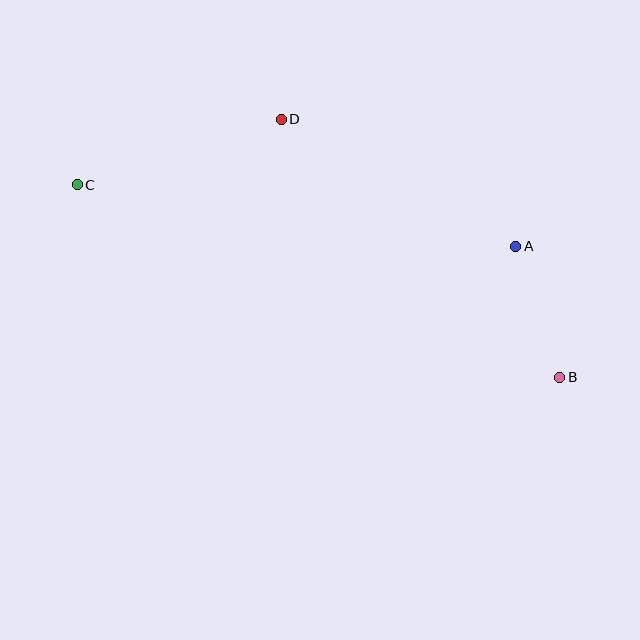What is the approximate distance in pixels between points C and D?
The distance between C and D is approximately 215 pixels.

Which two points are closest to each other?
Points A and B are closest to each other.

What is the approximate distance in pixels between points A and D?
The distance between A and D is approximately 266 pixels.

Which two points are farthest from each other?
Points B and C are farthest from each other.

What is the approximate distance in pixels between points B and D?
The distance between B and D is approximately 380 pixels.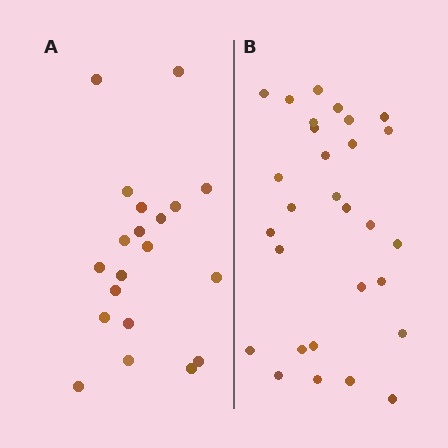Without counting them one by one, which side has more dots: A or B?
Region B (the right region) has more dots.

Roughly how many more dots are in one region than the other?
Region B has roughly 8 or so more dots than region A.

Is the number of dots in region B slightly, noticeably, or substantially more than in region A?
Region B has substantially more. The ratio is roughly 1.4 to 1.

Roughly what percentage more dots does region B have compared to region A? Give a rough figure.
About 45% more.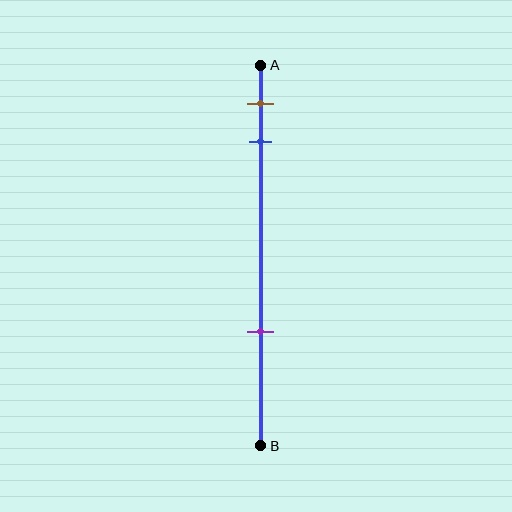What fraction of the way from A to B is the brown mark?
The brown mark is approximately 10% (0.1) of the way from A to B.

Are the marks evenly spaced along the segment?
No, the marks are not evenly spaced.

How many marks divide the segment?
There are 3 marks dividing the segment.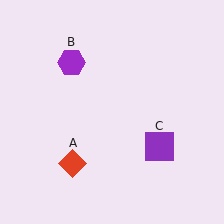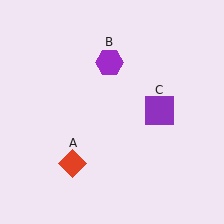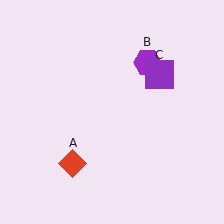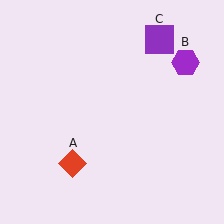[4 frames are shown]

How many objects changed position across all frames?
2 objects changed position: purple hexagon (object B), purple square (object C).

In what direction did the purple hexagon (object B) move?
The purple hexagon (object B) moved right.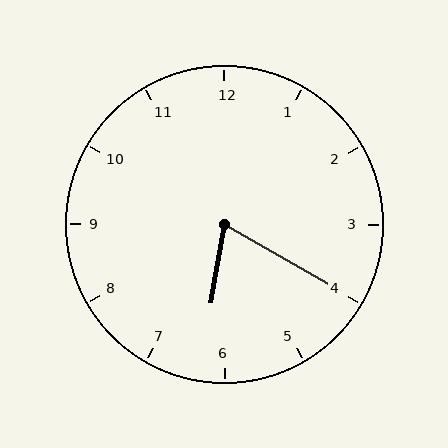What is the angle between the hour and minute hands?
Approximately 70 degrees.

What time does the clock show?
6:20.